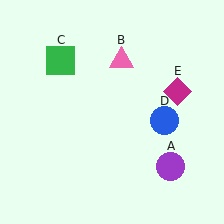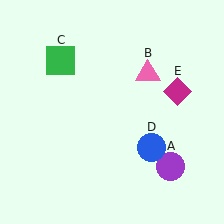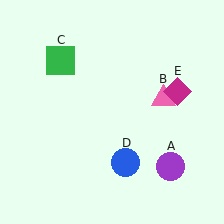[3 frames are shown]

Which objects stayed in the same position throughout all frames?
Purple circle (object A) and green square (object C) and magenta diamond (object E) remained stationary.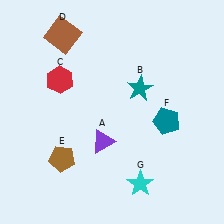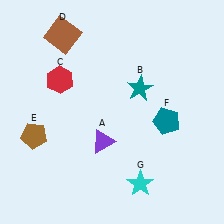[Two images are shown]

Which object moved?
The brown pentagon (E) moved left.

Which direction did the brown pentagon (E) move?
The brown pentagon (E) moved left.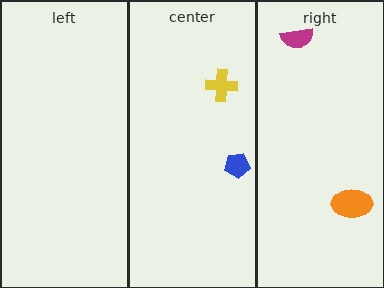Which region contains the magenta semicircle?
The right region.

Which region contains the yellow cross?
The center region.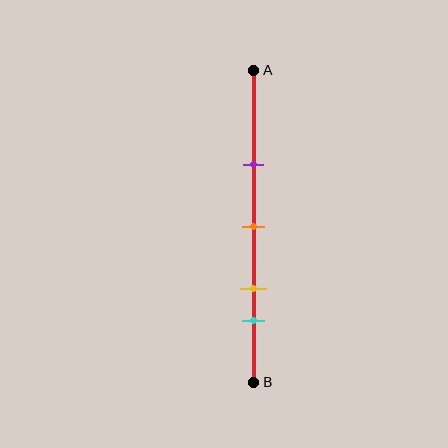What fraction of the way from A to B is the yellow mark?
The yellow mark is approximately 70% (0.7) of the way from A to B.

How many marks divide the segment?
There are 4 marks dividing the segment.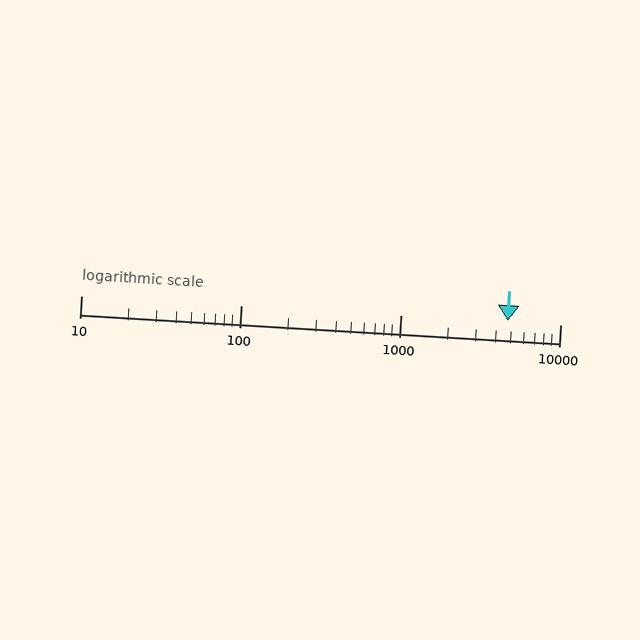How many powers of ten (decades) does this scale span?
The scale spans 3 decades, from 10 to 10000.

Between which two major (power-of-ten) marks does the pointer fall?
The pointer is between 1000 and 10000.